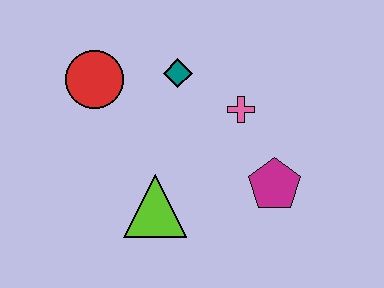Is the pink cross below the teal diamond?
Yes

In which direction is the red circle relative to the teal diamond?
The red circle is to the left of the teal diamond.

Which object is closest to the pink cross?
The teal diamond is closest to the pink cross.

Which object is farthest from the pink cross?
The red circle is farthest from the pink cross.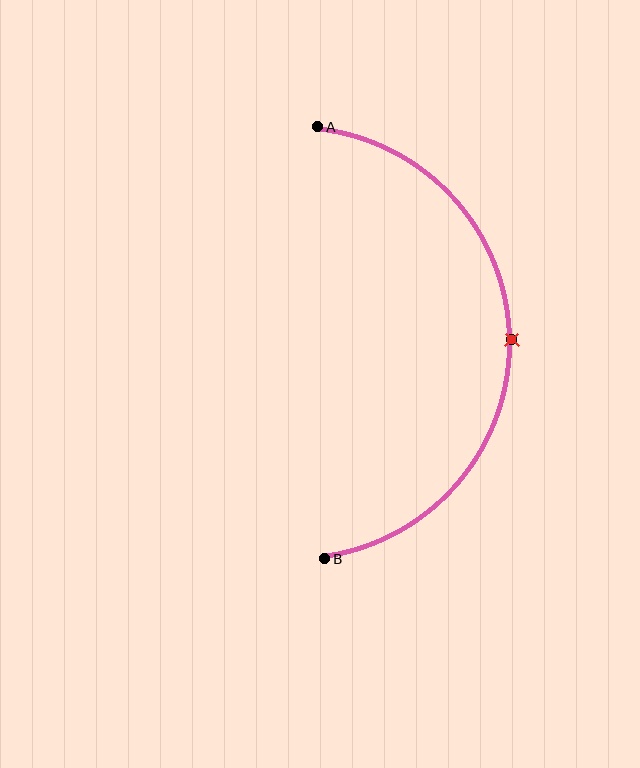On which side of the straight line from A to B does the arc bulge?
The arc bulges to the right of the straight line connecting A and B.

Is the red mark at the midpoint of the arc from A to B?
Yes. The red mark lies on the arc at equal arc-length from both A and B — it is the arc midpoint.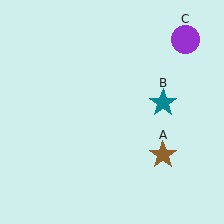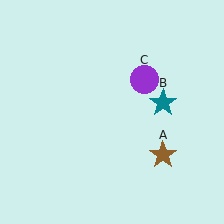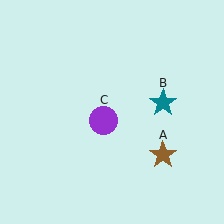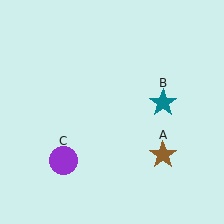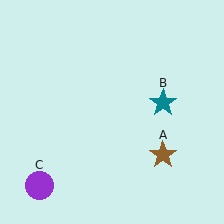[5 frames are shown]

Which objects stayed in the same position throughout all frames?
Brown star (object A) and teal star (object B) remained stationary.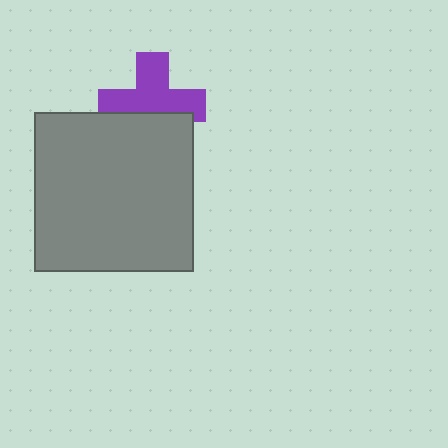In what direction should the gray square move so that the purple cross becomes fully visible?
The gray square should move down. That is the shortest direction to clear the overlap and leave the purple cross fully visible.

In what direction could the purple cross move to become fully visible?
The purple cross could move up. That would shift it out from behind the gray square entirely.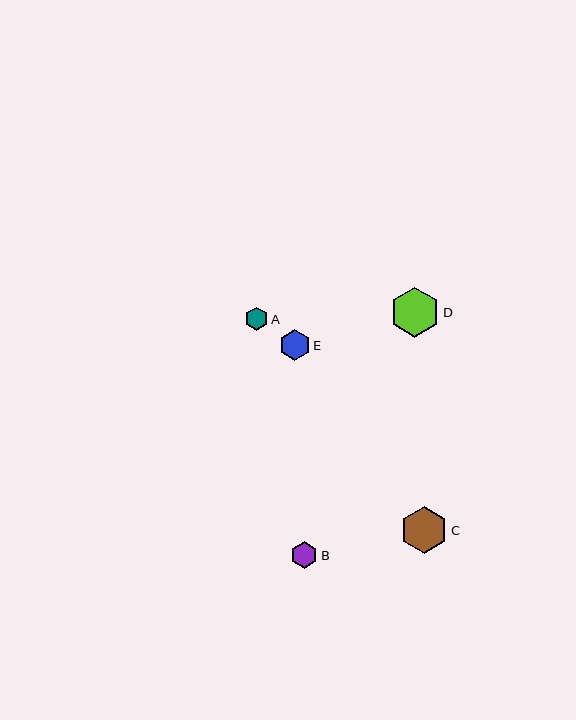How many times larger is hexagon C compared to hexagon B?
Hexagon C is approximately 1.7 times the size of hexagon B.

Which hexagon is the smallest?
Hexagon A is the smallest with a size of approximately 23 pixels.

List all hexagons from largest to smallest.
From largest to smallest: D, C, E, B, A.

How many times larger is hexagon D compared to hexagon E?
Hexagon D is approximately 1.6 times the size of hexagon E.